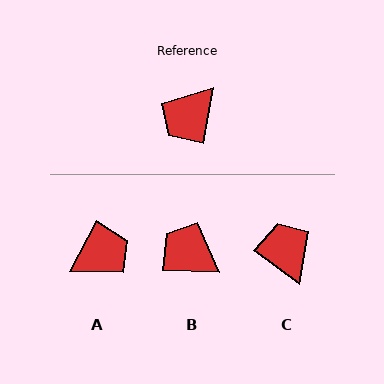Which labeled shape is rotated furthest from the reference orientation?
A, about 161 degrees away.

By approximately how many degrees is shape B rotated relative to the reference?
Approximately 83 degrees clockwise.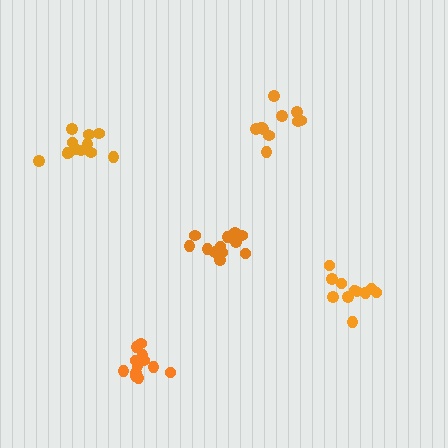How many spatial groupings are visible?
There are 5 spatial groupings.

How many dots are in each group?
Group 1: 10 dots, Group 2: 12 dots, Group 3: 13 dots, Group 4: 11 dots, Group 5: 13 dots (59 total).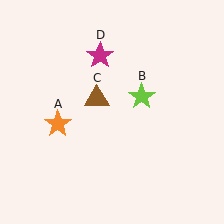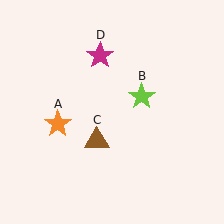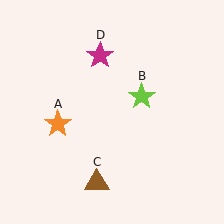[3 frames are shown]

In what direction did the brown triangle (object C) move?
The brown triangle (object C) moved down.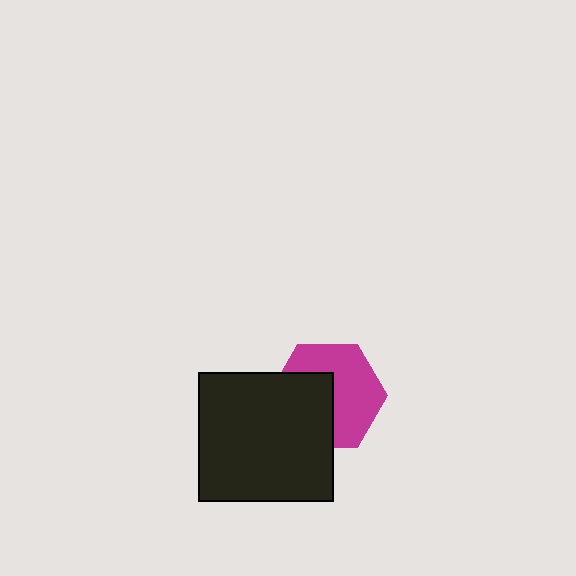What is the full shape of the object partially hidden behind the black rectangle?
The partially hidden object is a magenta hexagon.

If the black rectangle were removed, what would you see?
You would see the complete magenta hexagon.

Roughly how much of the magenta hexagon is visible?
About half of it is visible (roughly 57%).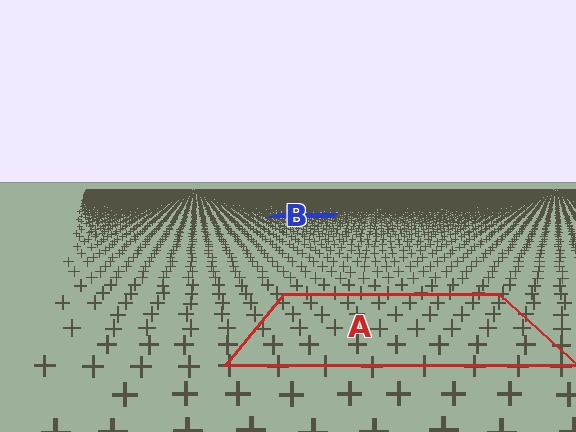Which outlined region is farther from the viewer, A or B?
Region B is farther from the viewer — the texture elements inside it appear smaller and more densely packed.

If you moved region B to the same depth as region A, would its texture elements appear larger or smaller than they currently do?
They would appear larger. At a closer depth, the same texture elements are projected at a bigger on-screen size.